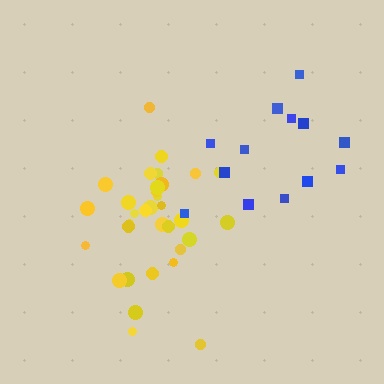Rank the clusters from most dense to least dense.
yellow, blue.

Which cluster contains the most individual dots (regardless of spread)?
Yellow (33).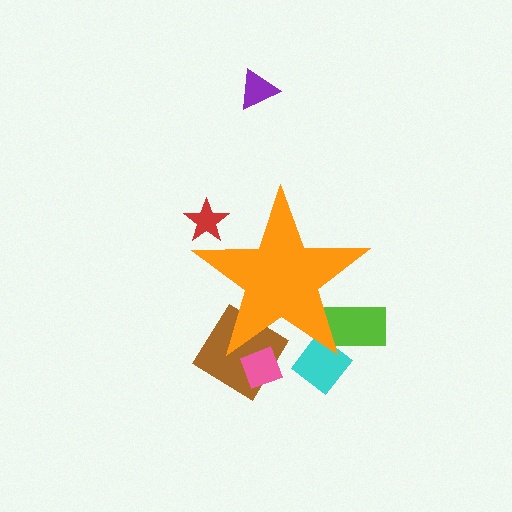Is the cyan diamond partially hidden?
Yes, the cyan diamond is partially hidden behind the orange star.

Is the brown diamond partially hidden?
Yes, the brown diamond is partially hidden behind the orange star.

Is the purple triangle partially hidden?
No, the purple triangle is fully visible.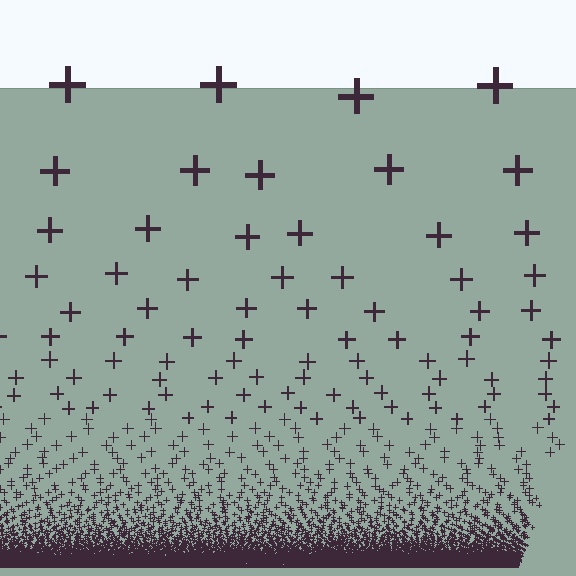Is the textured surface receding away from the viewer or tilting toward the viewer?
The surface appears to tilt toward the viewer. Texture elements get larger and sparser toward the top.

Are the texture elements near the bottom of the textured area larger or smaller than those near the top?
Smaller. The gradient is inverted — elements near the bottom are smaller and denser.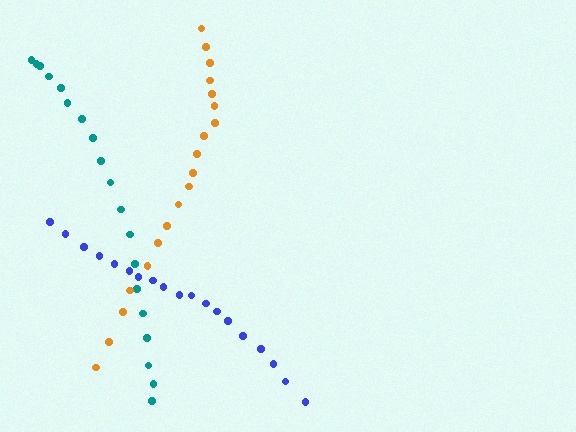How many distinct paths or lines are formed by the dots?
There are 3 distinct paths.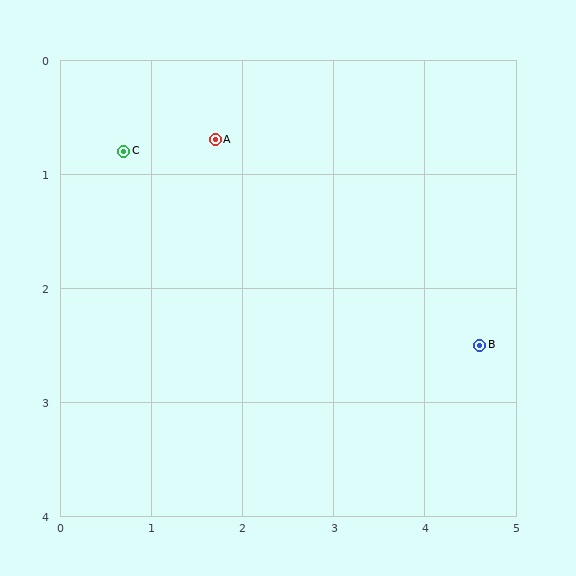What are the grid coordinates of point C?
Point C is at approximately (0.7, 0.8).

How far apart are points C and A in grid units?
Points C and A are about 1.0 grid units apart.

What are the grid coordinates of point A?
Point A is at approximately (1.7, 0.7).